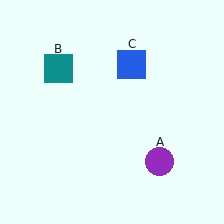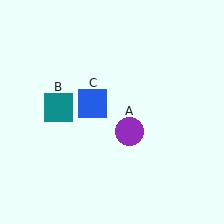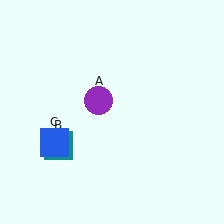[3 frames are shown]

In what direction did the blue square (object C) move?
The blue square (object C) moved down and to the left.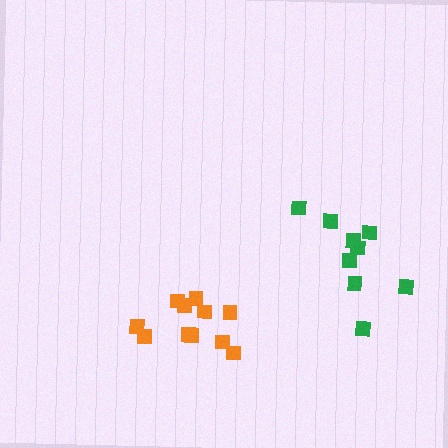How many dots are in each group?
Group 1: 9 dots, Group 2: 11 dots (20 total).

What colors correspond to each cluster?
The clusters are colored: green, orange.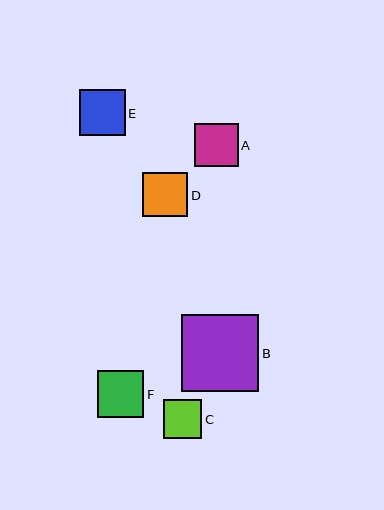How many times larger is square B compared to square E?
Square B is approximately 1.7 times the size of square E.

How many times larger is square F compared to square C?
Square F is approximately 1.2 times the size of square C.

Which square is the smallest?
Square C is the smallest with a size of approximately 39 pixels.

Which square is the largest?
Square B is the largest with a size of approximately 77 pixels.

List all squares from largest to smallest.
From largest to smallest: B, F, E, D, A, C.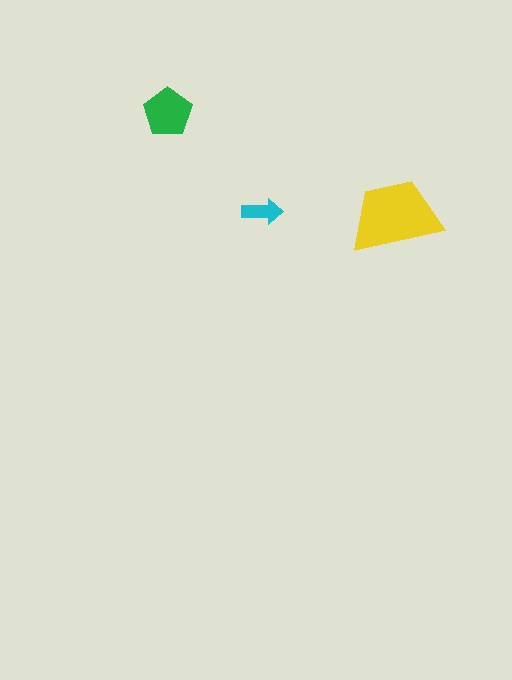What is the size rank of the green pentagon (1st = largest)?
2nd.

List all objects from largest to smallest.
The yellow trapezoid, the green pentagon, the cyan arrow.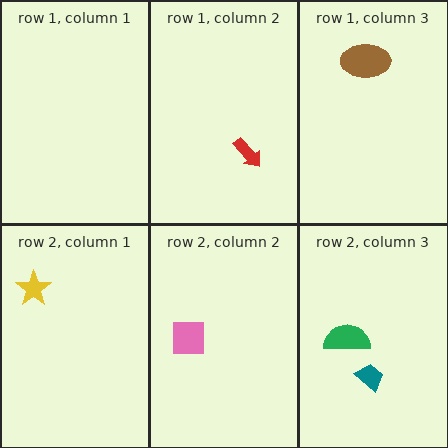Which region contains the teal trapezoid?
The row 2, column 3 region.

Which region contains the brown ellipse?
The row 1, column 3 region.